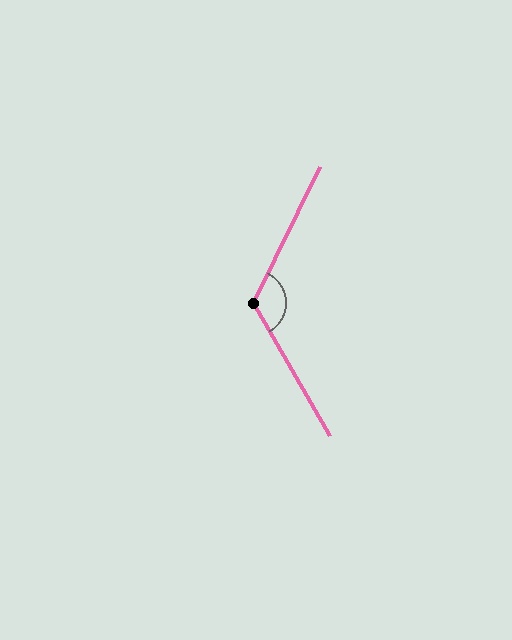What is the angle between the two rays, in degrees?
Approximately 124 degrees.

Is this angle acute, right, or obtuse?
It is obtuse.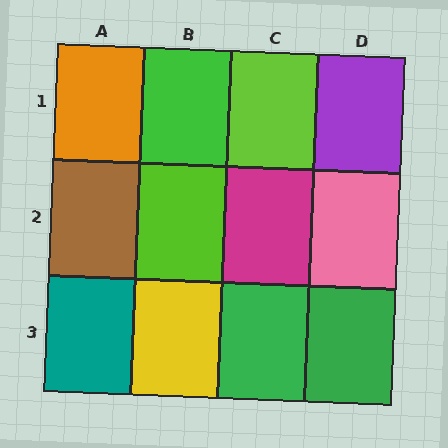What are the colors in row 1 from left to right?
Orange, green, lime, purple.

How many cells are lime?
2 cells are lime.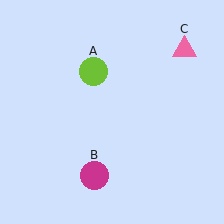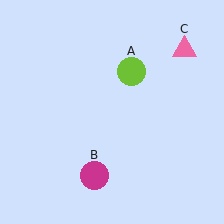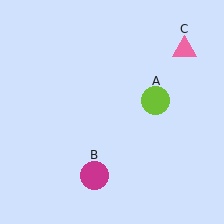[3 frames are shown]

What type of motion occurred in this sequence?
The lime circle (object A) rotated clockwise around the center of the scene.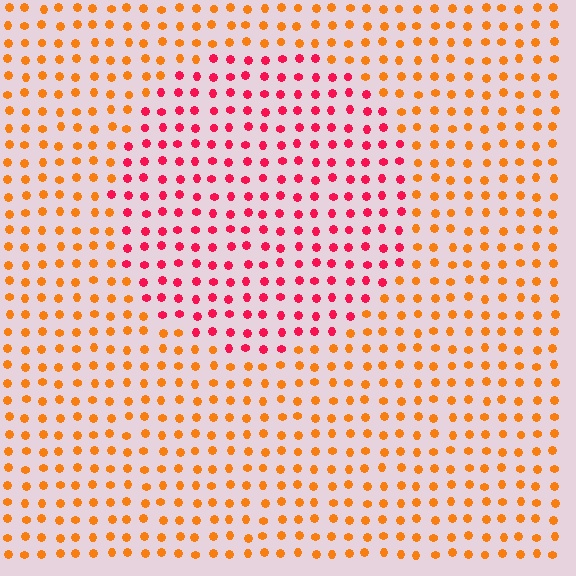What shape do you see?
I see a circle.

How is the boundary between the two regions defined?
The boundary is defined purely by a slight shift in hue (about 45 degrees). Spacing, size, and orientation are identical on both sides.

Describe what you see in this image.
The image is filled with small orange elements in a uniform arrangement. A circle-shaped region is visible where the elements are tinted to a slightly different hue, forming a subtle color boundary.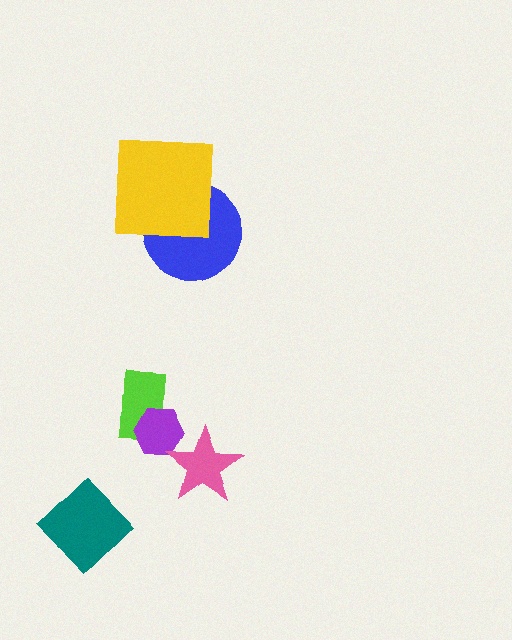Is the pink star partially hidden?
No, no other shape covers it.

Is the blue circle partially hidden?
Yes, it is partially covered by another shape.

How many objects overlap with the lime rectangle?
1 object overlaps with the lime rectangle.